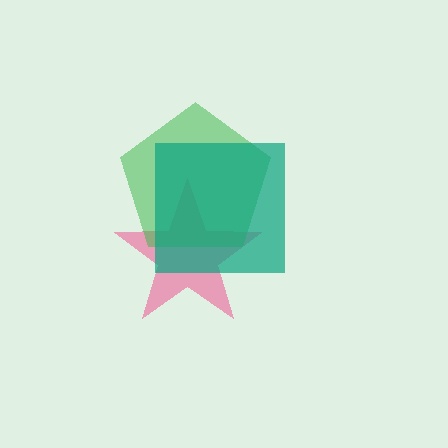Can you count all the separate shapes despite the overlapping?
Yes, there are 3 separate shapes.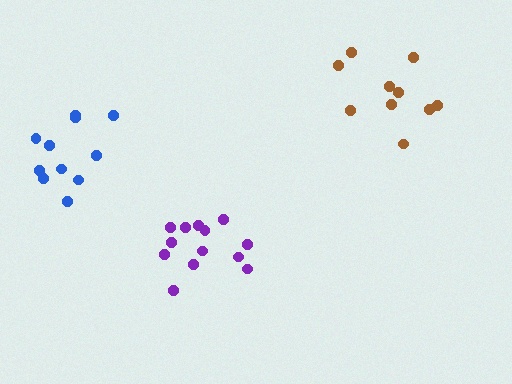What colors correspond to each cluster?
The clusters are colored: blue, purple, brown.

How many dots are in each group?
Group 1: 11 dots, Group 2: 13 dots, Group 3: 10 dots (34 total).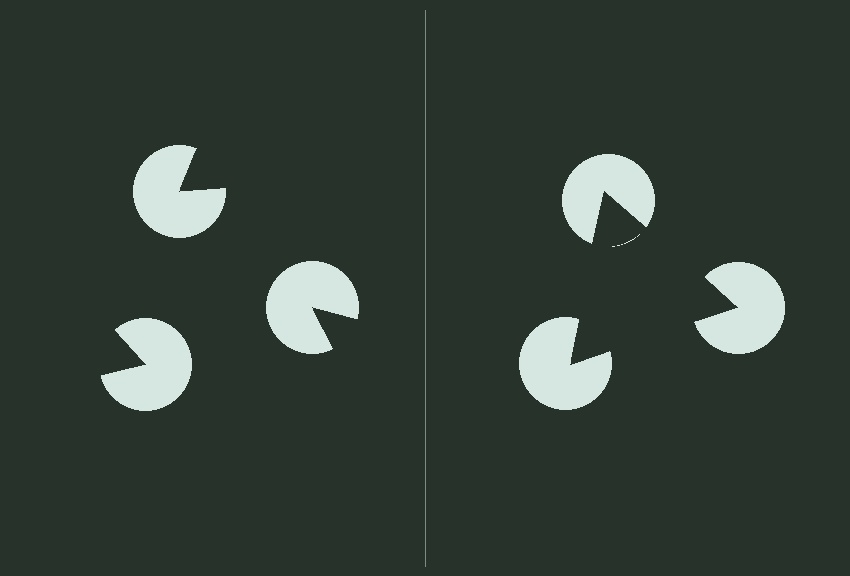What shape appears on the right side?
An illusory triangle.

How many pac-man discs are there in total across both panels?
6 — 3 on each side.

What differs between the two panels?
The pac-man discs are positioned identically on both sides; only the wedge orientations differ. On the right they align to a triangle; on the left they are misaligned.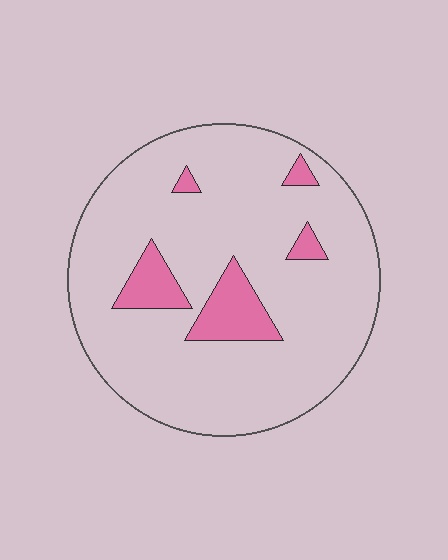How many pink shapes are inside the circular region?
5.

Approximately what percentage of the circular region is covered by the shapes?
Approximately 10%.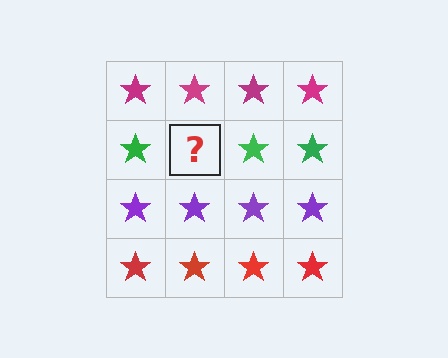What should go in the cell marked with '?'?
The missing cell should contain a green star.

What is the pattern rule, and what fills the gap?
The rule is that each row has a consistent color. The gap should be filled with a green star.